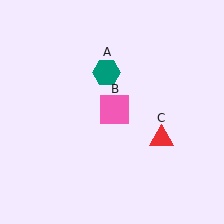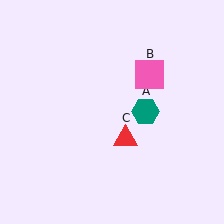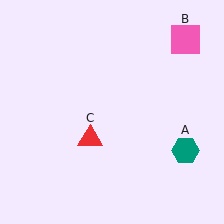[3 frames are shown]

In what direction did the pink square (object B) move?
The pink square (object B) moved up and to the right.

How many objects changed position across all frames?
3 objects changed position: teal hexagon (object A), pink square (object B), red triangle (object C).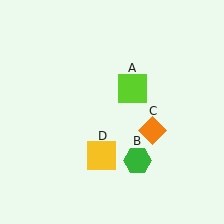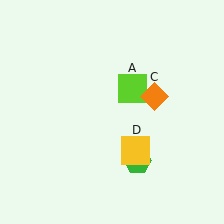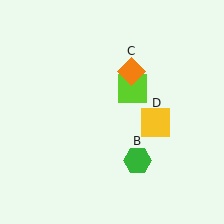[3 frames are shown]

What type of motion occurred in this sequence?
The orange diamond (object C), yellow square (object D) rotated counterclockwise around the center of the scene.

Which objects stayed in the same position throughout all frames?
Lime square (object A) and green hexagon (object B) remained stationary.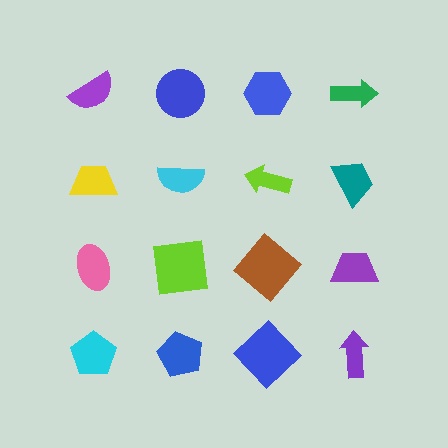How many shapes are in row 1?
4 shapes.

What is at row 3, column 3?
A brown diamond.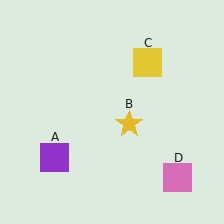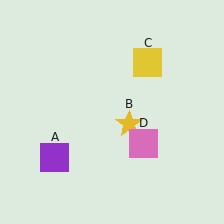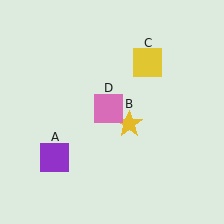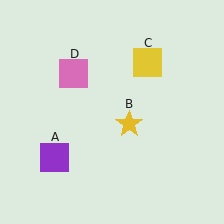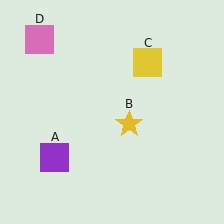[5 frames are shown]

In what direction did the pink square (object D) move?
The pink square (object D) moved up and to the left.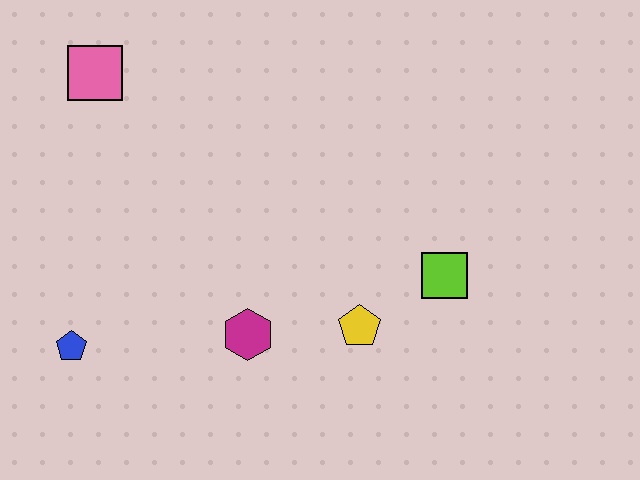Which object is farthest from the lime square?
The pink square is farthest from the lime square.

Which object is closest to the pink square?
The blue pentagon is closest to the pink square.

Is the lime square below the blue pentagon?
No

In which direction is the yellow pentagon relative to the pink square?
The yellow pentagon is to the right of the pink square.